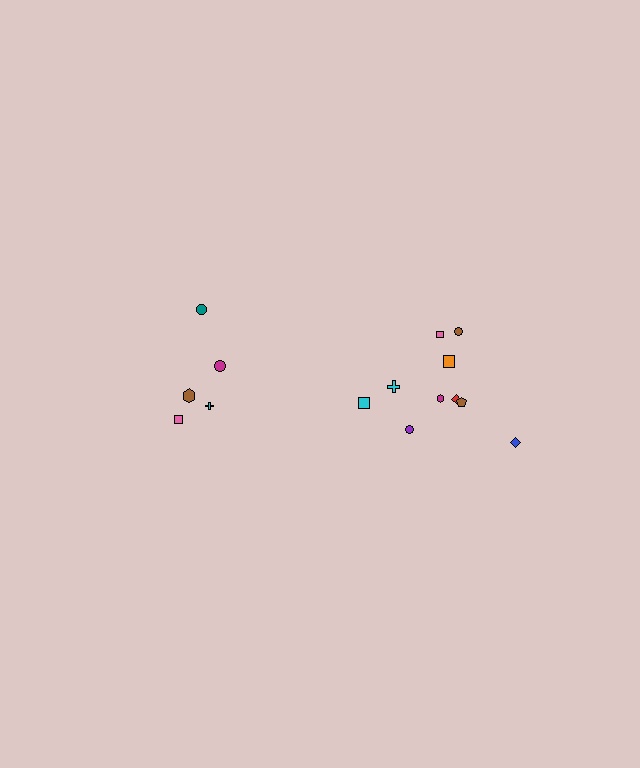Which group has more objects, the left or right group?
The right group.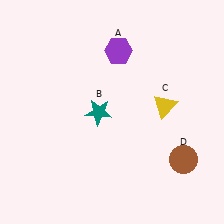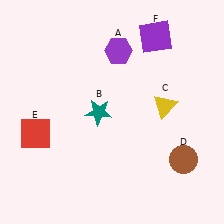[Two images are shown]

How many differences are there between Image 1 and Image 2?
There are 2 differences between the two images.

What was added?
A red square (E), a purple square (F) were added in Image 2.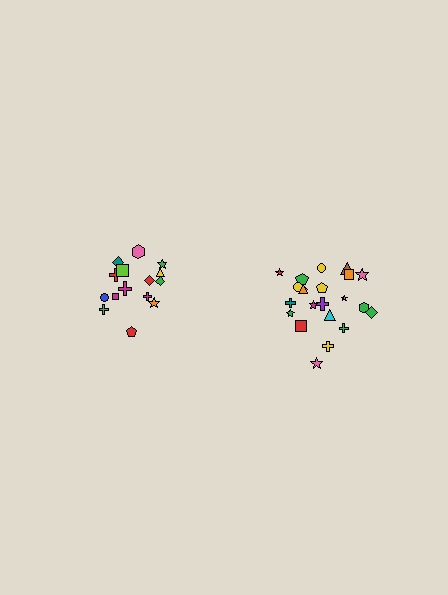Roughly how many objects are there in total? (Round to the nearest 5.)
Roughly 35 objects in total.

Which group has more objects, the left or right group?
The right group.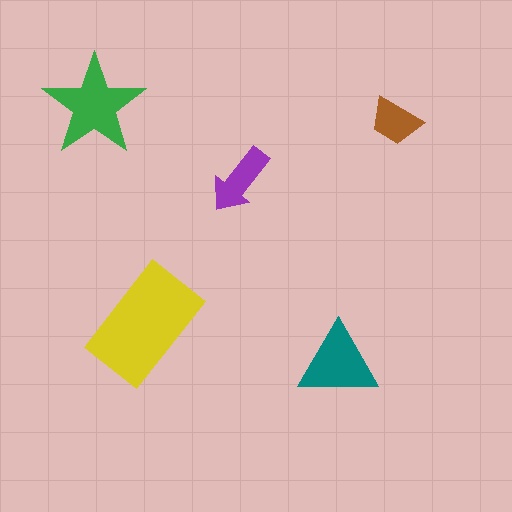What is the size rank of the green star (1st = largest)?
2nd.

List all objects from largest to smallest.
The yellow rectangle, the green star, the teal triangle, the purple arrow, the brown trapezoid.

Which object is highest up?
The green star is topmost.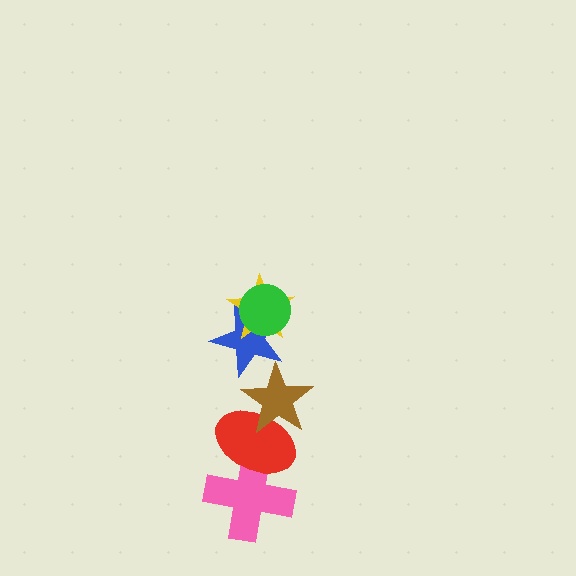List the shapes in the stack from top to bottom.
From top to bottom: the green circle, the yellow star, the blue star, the brown star, the red ellipse, the pink cross.